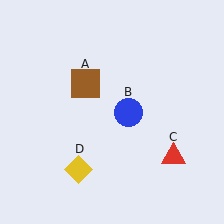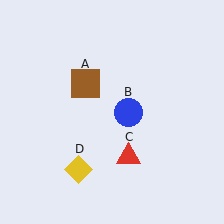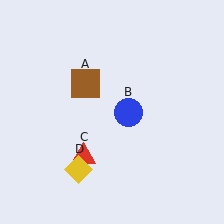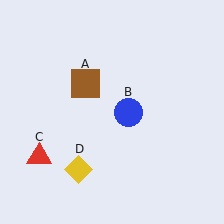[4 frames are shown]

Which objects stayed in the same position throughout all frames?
Brown square (object A) and blue circle (object B) and yellow diamond (object D) remained stationary.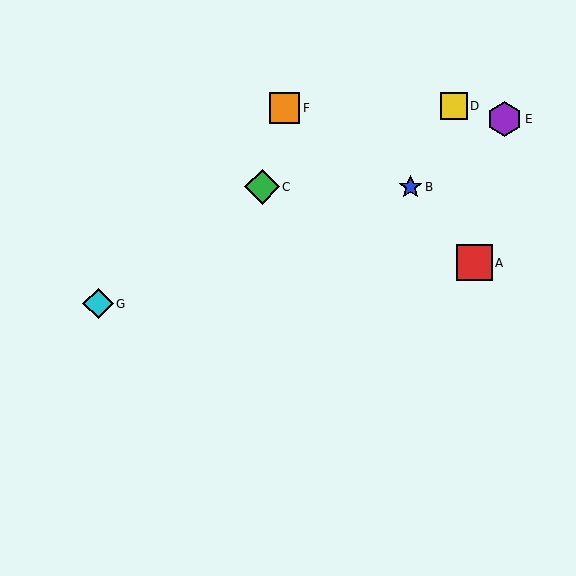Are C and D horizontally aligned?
No, C is at y≈187 and D is at y≈106.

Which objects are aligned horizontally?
Objects B, C are aligned horizontally.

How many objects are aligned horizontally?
2 objects (B, C) are aligned horizontally.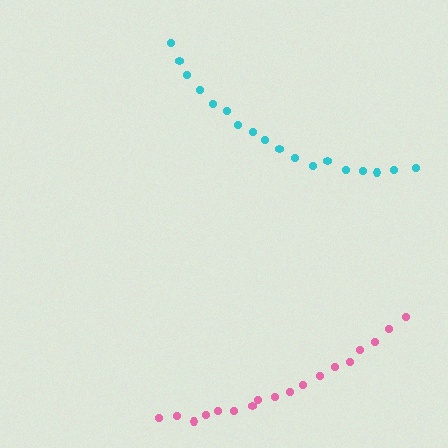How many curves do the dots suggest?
There are 2 distinct paths.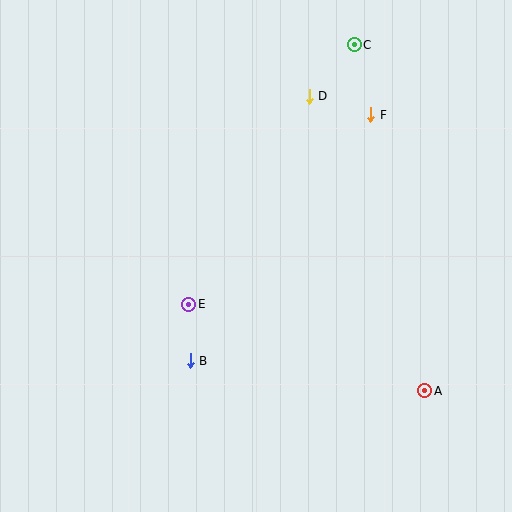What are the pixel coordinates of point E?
Point E is at (189, 304).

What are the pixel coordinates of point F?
Point F is at (371, 115).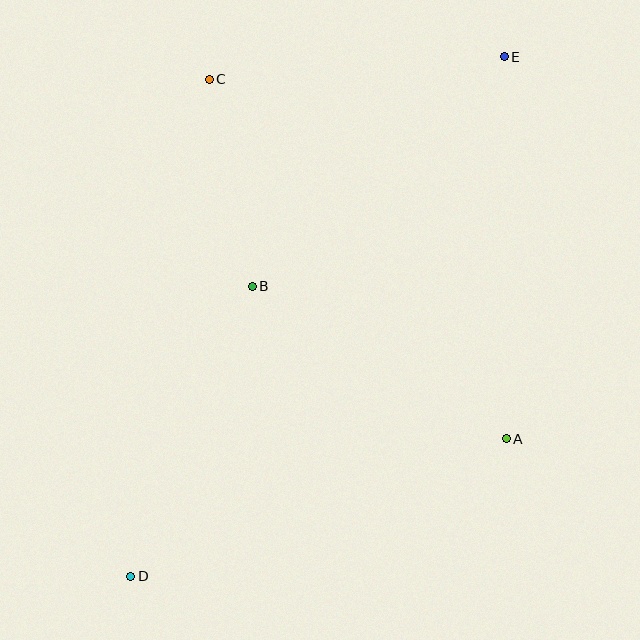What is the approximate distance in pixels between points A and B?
The distance between A and B is approximately 296 pixels.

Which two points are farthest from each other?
Points D and E are farthest from each other.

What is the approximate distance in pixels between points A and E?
The distance between A and E is approximately 382 pixels.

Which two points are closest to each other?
Points B and C are closest to each other.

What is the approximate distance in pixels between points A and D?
The distance between A and D is approximately 400 pixels.